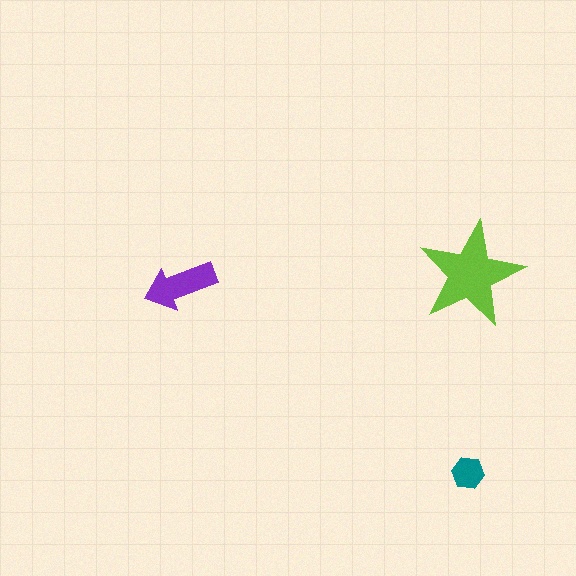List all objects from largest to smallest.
The lime star, the purple arrow, the teal hexagon.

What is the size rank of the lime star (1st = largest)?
1st.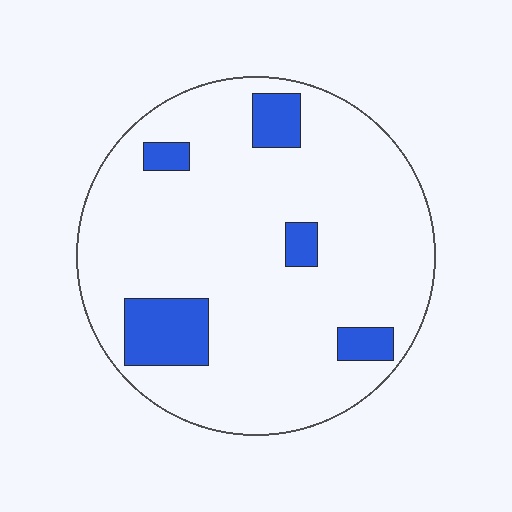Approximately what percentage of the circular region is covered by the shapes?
Approximately 15%.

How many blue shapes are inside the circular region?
5.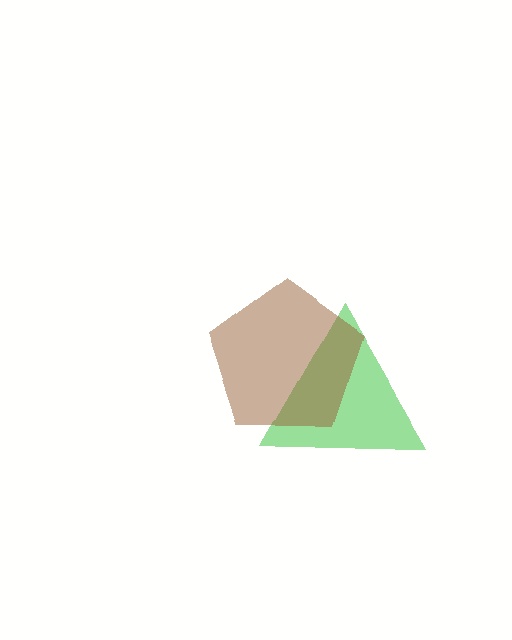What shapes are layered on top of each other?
The layered shapes are: a green triangle, a brown pentagon.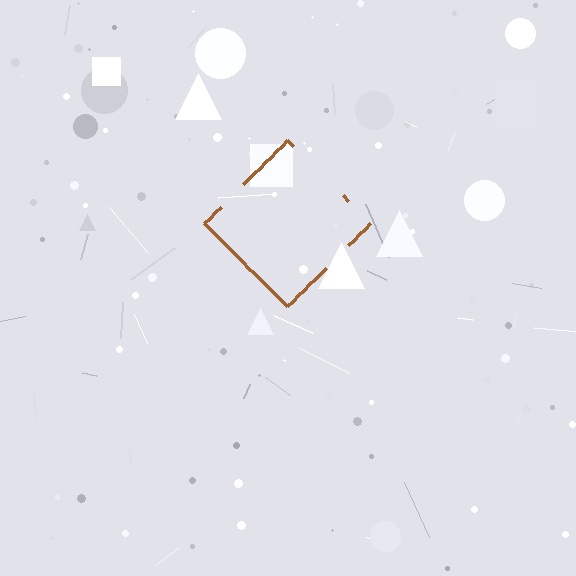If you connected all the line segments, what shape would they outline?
They would outline a diamond.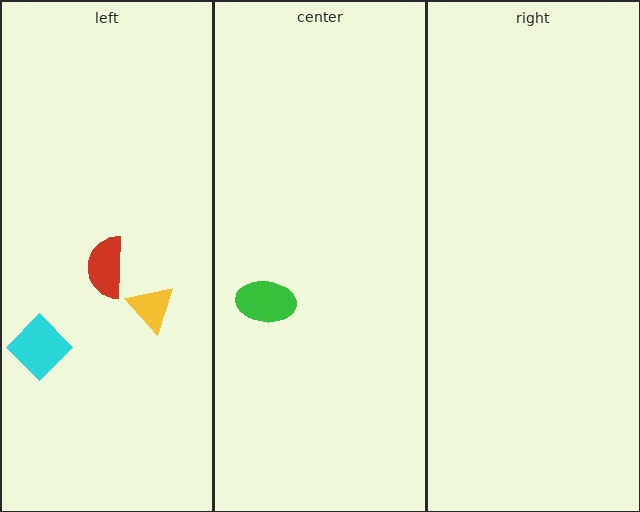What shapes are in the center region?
The green ellipse.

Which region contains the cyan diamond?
The left region.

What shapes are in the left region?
The red semicircle, the yellow triangle, the cyan diamond.